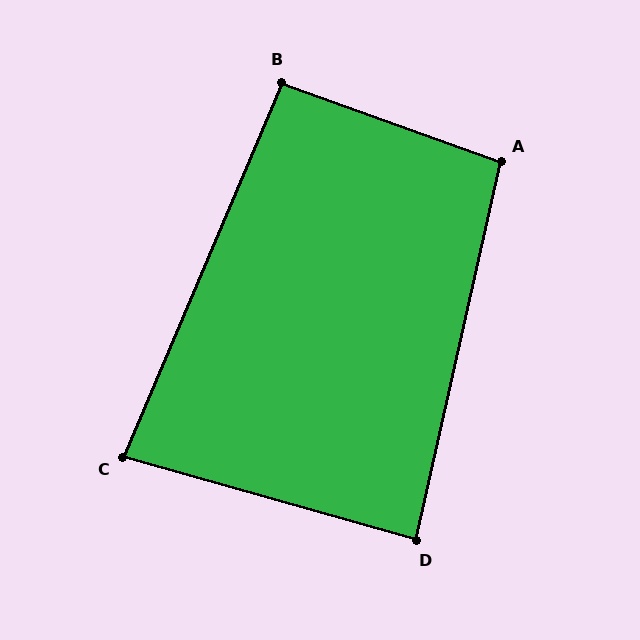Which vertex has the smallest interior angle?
C, at approximately 83 degrees.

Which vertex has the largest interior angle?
A, at approximately 97 degrees.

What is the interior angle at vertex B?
Approximately 93 degrees (approximately right).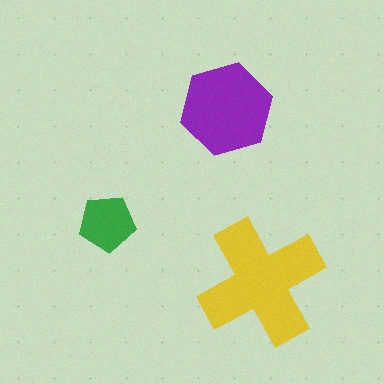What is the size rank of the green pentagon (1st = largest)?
3rd.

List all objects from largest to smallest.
The yellow cross, the purple hexagon, the green pentagon.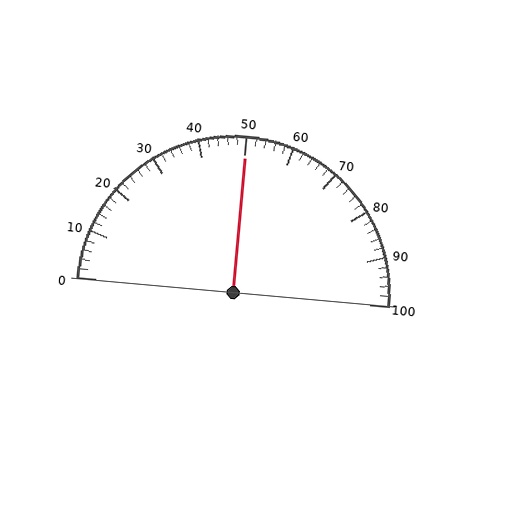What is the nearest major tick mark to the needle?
The nearest major tick mark is 50.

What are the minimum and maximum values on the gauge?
The gauge ranges from 0 to 100.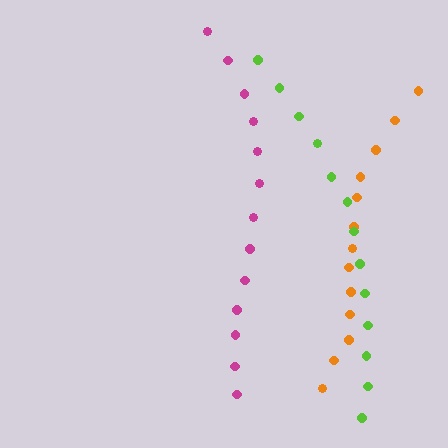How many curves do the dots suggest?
There are 3 distinct paths.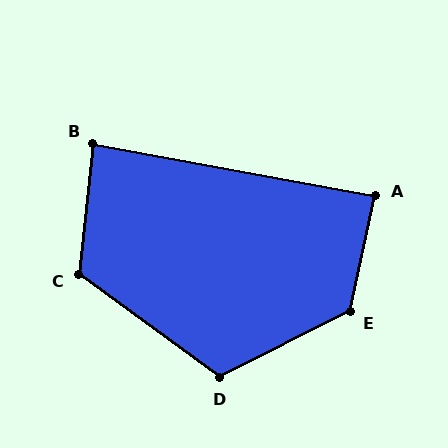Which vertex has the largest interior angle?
E, at approximately 129 degrees.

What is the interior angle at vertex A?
Approximately 88 degrees (approximately right).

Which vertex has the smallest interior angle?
B, at approximately 86 degrees.